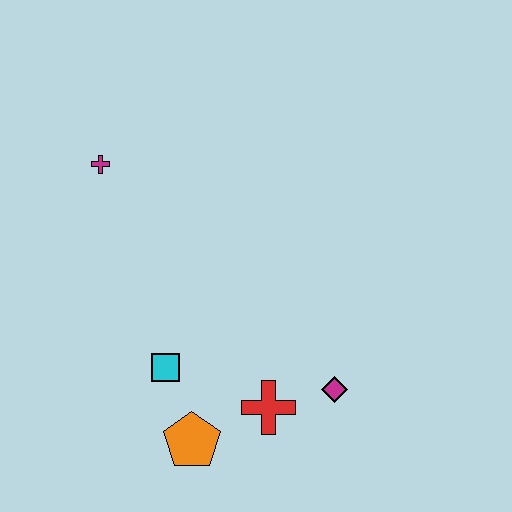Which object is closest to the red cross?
The magenta diamond is closest to the red cross.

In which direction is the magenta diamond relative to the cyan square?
The magenta diamond is to the right of the cyan square.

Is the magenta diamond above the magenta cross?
No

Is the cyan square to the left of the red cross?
Yes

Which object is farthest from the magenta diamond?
The magenta cross is farthest from the magenta diamond.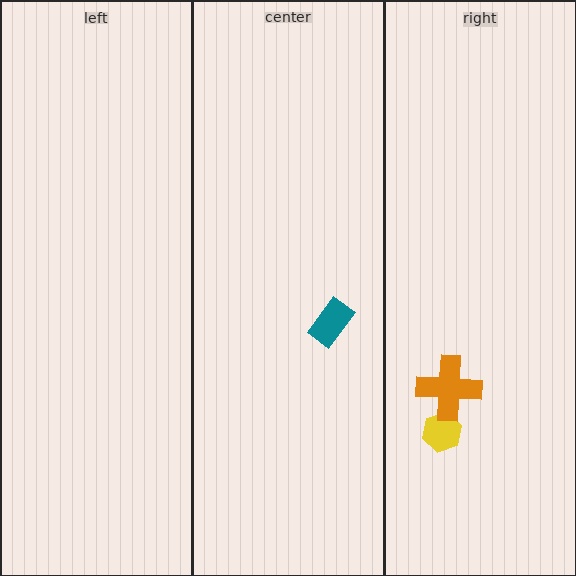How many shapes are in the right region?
2.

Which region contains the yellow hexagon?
The right region.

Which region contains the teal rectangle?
The center region.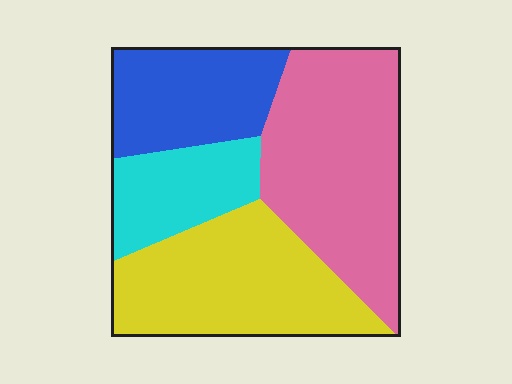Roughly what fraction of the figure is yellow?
Yellow takes up about one third (1/3) of the figure.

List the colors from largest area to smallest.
From largest to smallest: pink, yellow, blue, cyan.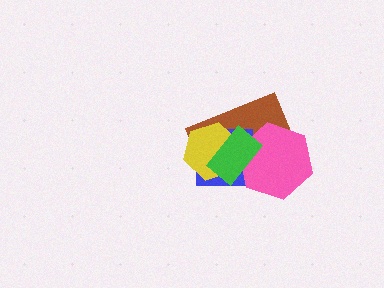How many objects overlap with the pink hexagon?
3 objects overlap with the pink hexagon.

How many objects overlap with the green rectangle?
4 objects overlap with the green rectangle.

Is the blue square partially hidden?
Yes, it is partially covered by another shape.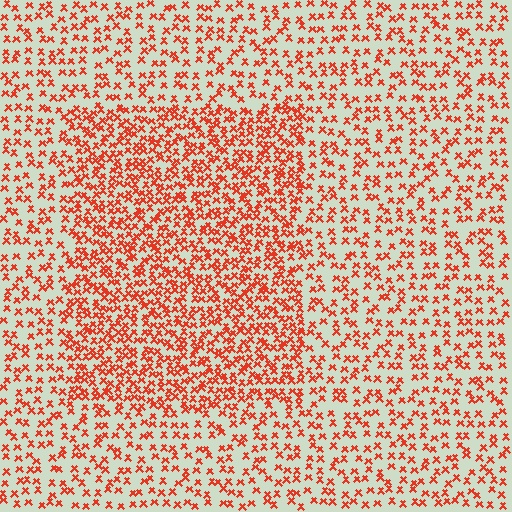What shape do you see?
I see a rectangle.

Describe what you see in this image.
The image contains small red elements arranged at two different densities. A rectangle-shaped region is visible where the elements are more densely packed than the surrounding area.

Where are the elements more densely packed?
The elements are more densely packed inside the rectangle boundary.